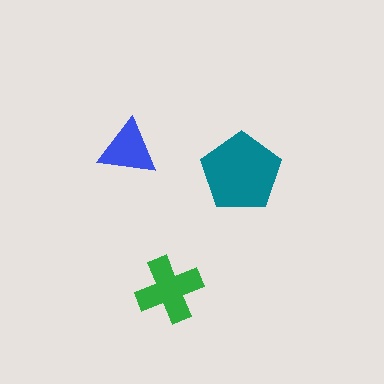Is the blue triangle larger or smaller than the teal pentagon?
Smaller.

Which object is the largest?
The teal pentagon.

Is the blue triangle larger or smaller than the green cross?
Smaller.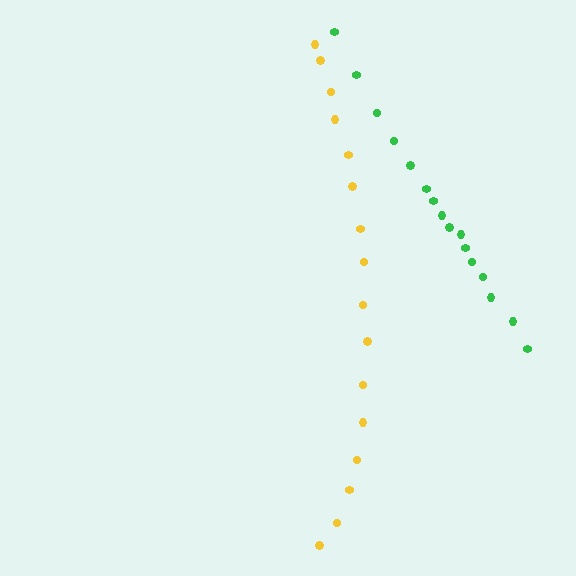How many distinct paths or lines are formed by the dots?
There are 2 distinct paths.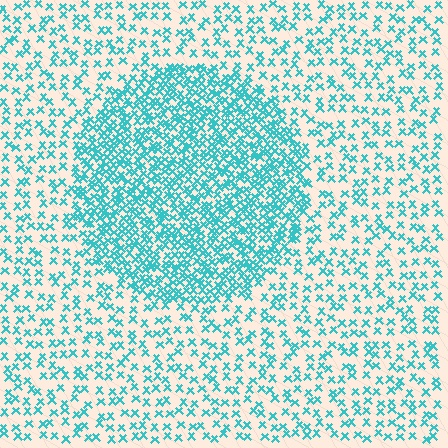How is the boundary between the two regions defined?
The boundary is defined by a change in element density (approximately 2.5x ratio). All elements are the same color, size, and shape.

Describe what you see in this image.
The image contains small cyan elements arranged at two different densities. A circle-shaped region is visible where the elements are more densely packed than the surrounding area.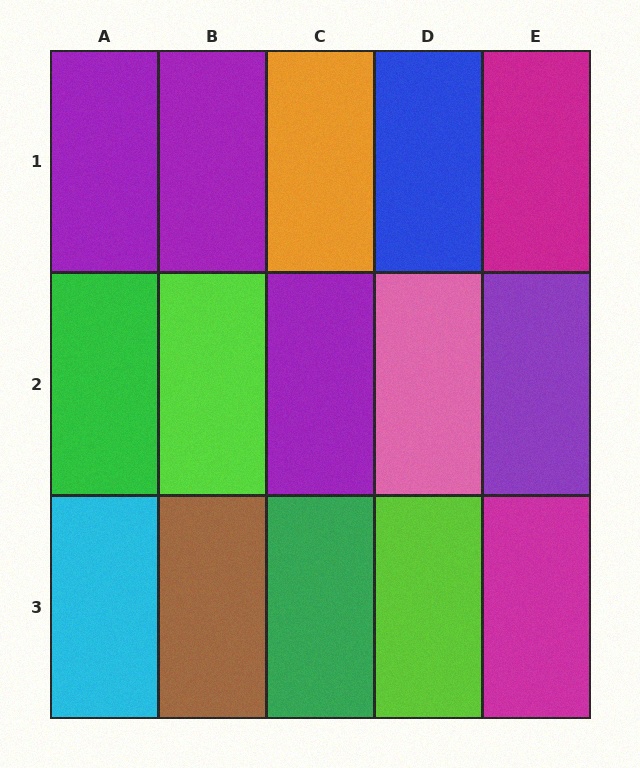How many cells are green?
2 cells are green.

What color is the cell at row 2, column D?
Pink.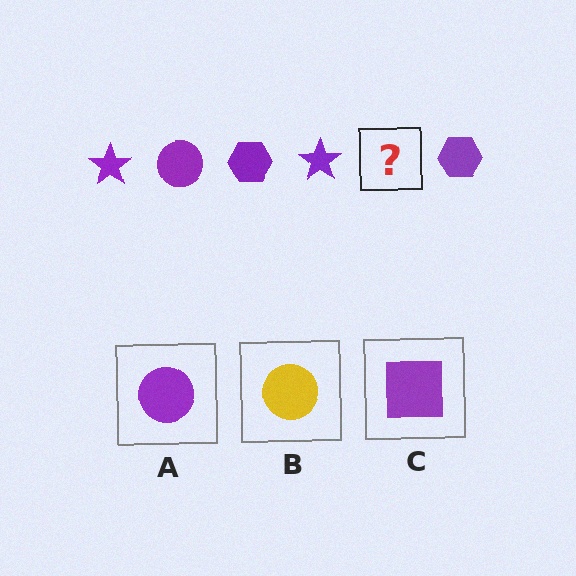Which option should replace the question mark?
Option A.